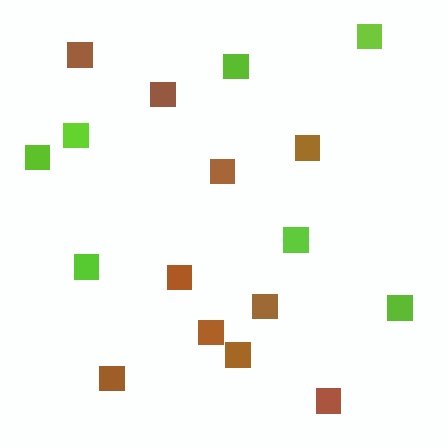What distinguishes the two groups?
There are 2 groups: one group of lime squares (7) and one group of brown squares (10).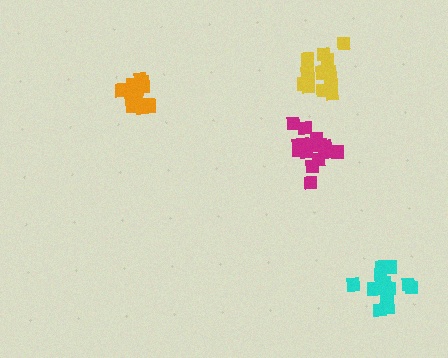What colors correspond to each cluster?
The clusters are colored: magenta, orange, yellow, cyan.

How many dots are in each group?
Group 1: 15 dots, Group 2: 15 dots, Group 3: 14 dots, Group 4: 14 dots (58 total).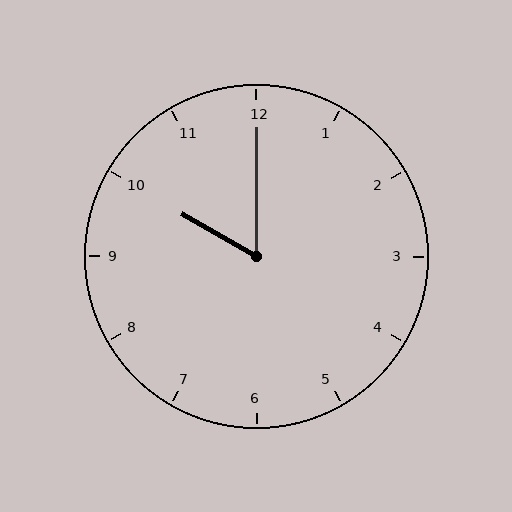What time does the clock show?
10:00.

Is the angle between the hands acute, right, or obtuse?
It is acute.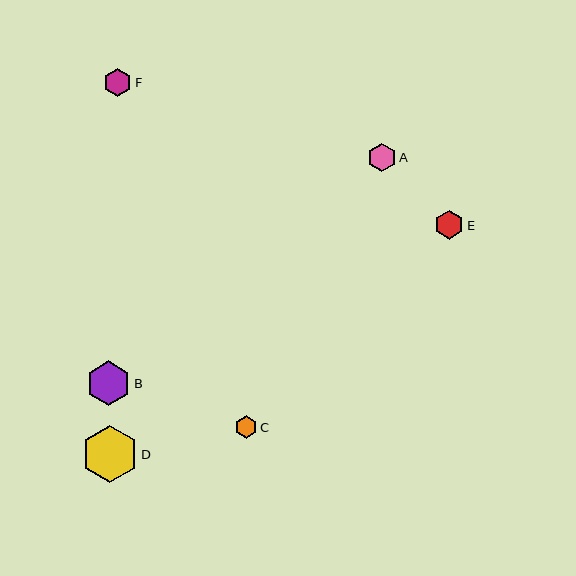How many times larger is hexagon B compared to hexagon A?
Hexagon B is approximately 1.6 times the size of hexagon A.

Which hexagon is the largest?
Hexagon D is the largest with a size of approximately 56 pixels.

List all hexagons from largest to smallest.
From largest to smallest: D, B, E, A, F, C.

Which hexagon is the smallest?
Hexagon C is the smallest with a size of approximately 22 pixels.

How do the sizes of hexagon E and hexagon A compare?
Hexagon E and hexagon A are approximately the same size.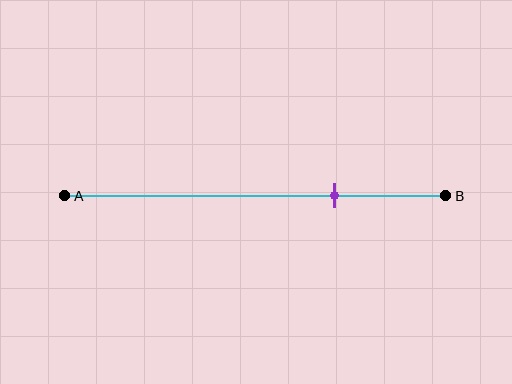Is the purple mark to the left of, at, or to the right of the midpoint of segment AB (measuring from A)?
The purple mark is to the right of the midpoint of segment AB.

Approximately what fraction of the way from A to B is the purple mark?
The purple mark is approximately 70% of the way from A to B.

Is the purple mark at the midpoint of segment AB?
No, the mark is at about 70% from A, not at the 50% midpoint.